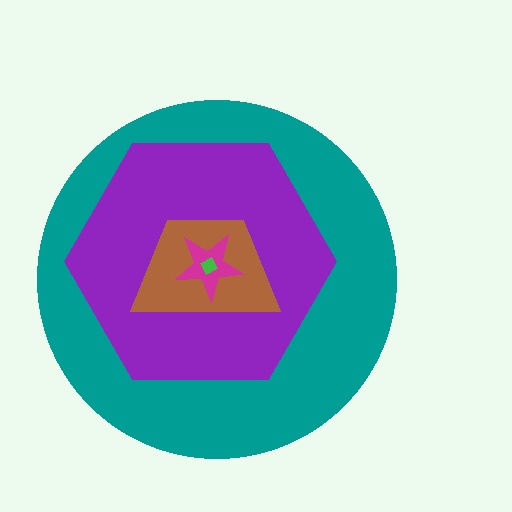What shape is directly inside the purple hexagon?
The brown trapezoid.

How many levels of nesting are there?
5.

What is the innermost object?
The green diamond.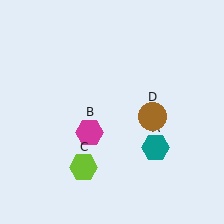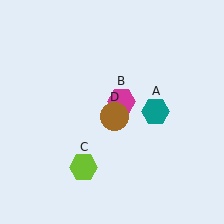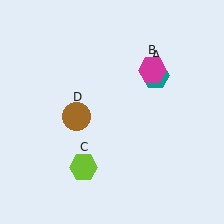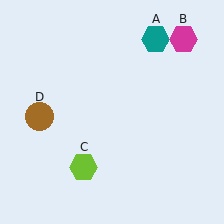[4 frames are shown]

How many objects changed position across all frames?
3 objects changed position: teal hexagon (object A), magenta hexagon (object B), brown circle (object D).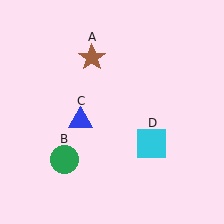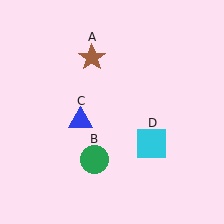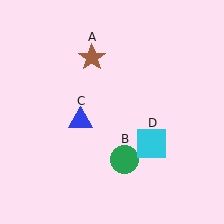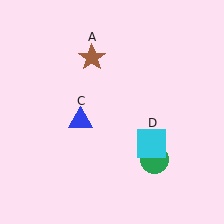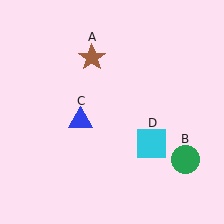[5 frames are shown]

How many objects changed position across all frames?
1 object changed position: green circle (object B).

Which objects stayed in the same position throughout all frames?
Brown star (object A) and blue triangle (object C) and cyan square (object D) remained stationary.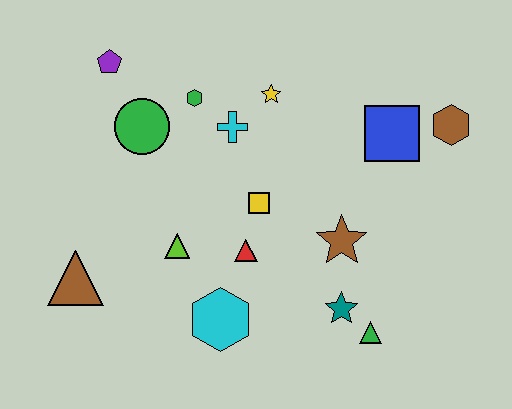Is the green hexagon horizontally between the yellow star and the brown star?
No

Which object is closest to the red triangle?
The yellow square is closest to the red triangle.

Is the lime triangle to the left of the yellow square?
Yes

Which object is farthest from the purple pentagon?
The green triangle is farthest from the purple pentagon.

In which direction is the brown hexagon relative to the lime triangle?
The brown hexagon is to the right of the lime triangle.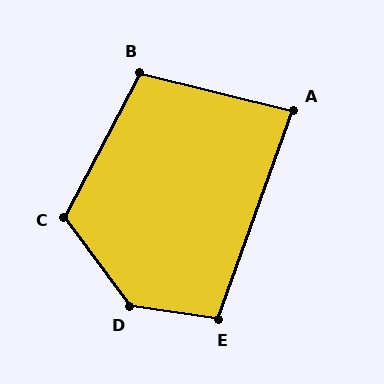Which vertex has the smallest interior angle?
A, at approximately 84 degrees.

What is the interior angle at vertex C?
Approximately 116 degrees (obtuse).